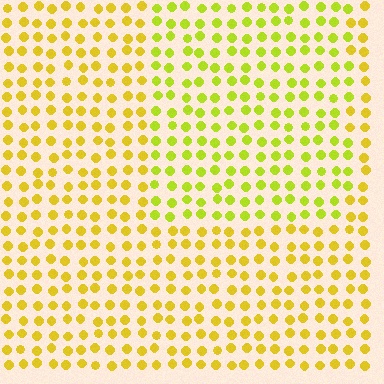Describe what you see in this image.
The image is filled with small yellow elements in a uniform arrangement. A rectangle-shaped region is visible where the elements are tinted to a slightly different hue, forming a subtle color boundary.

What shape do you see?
I see a rectangle.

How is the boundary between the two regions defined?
The boundary is defined purely by a slight shift in hue (about 24 degrees). Spacing, size, and orientation are identical on both sides.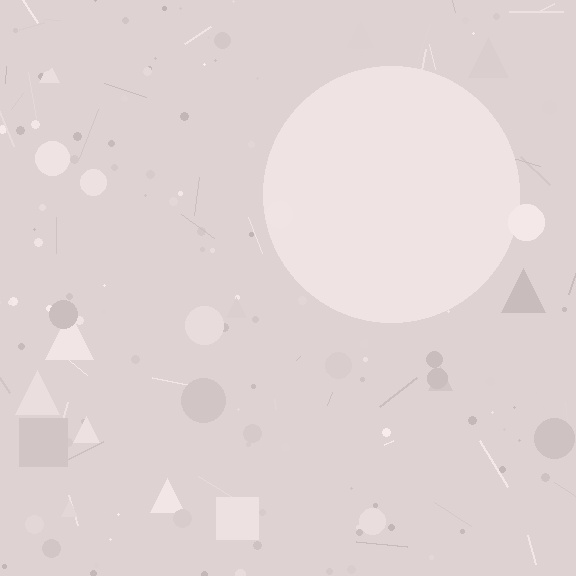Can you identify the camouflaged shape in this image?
The camouflaged shape is a circle.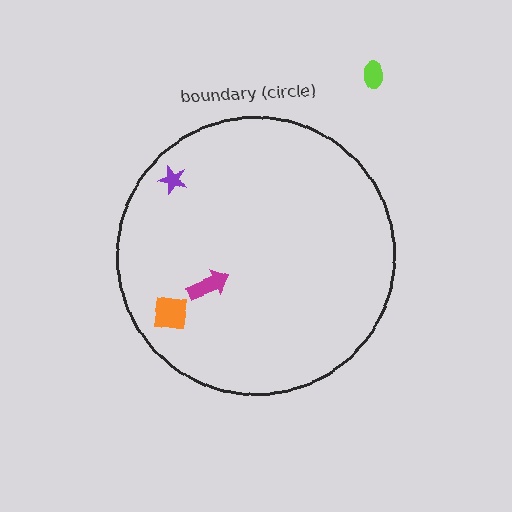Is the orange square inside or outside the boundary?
Inside.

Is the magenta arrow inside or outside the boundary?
Inside.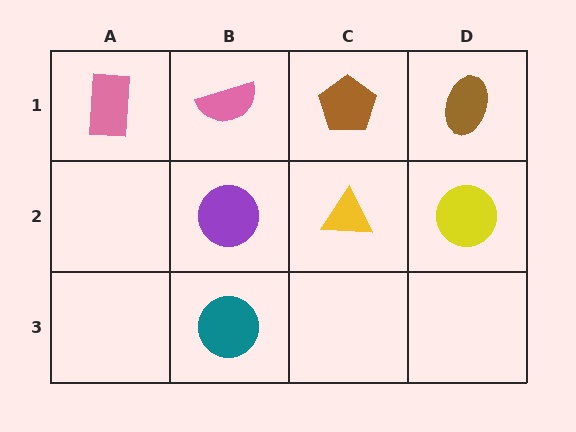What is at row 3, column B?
A teal circle.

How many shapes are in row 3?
1 shape.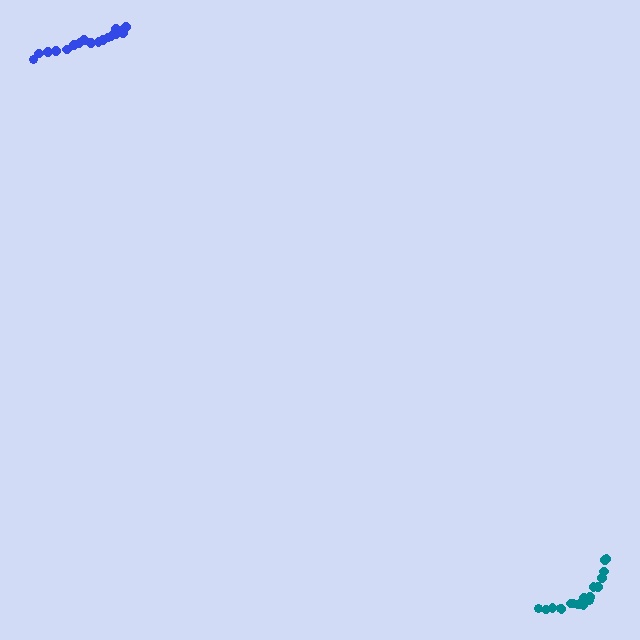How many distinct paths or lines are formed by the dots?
There are 2 distinct paths.